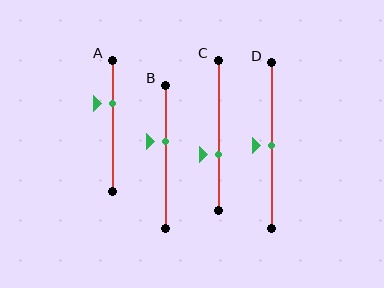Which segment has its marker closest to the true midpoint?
Segment D has its marker closest to the true midpoint.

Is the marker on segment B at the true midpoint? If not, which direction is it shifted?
No, the marker on segment B is shifted upward by about 10% of the segment length.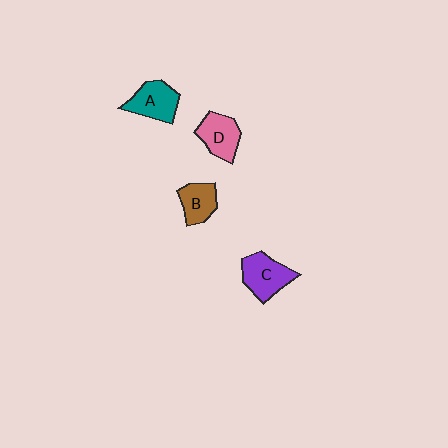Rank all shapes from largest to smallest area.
From largest to smallest: C (purple), A (teal), D (pink), B (brown).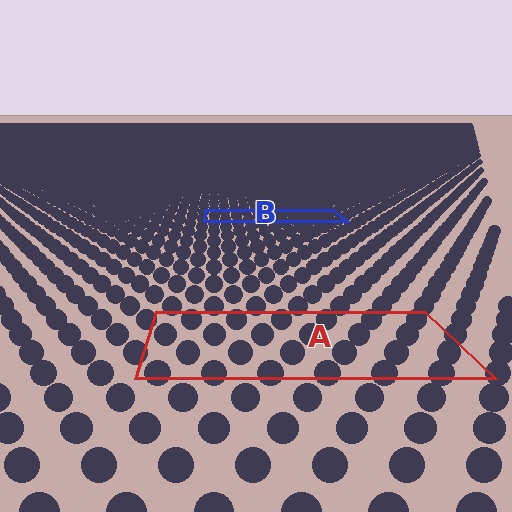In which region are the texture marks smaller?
The texture marks are smaller in region B, because it is farther away.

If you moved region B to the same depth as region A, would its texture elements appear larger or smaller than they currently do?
They would appear larger. At a closer depth, the same texture elements are projected at a bigger on-screen size.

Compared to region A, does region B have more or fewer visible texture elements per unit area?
Region B has more texture elements per unit area — they are packed more densely because it is farther away.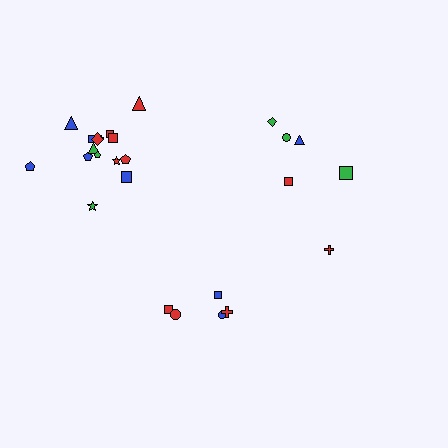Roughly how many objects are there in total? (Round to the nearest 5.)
Roughly 25 objects in total.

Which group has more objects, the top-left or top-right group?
The top-left group.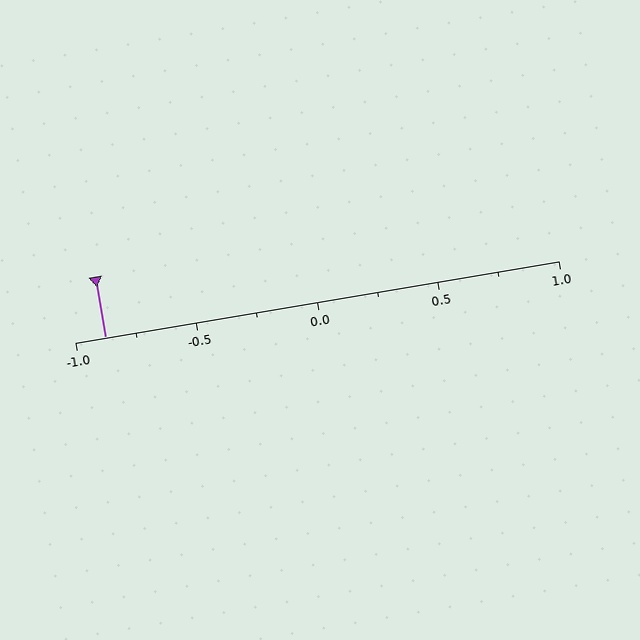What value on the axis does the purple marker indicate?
The marker indicates approximately -0.88.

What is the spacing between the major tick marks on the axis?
The major ticks are spaced 0.5 apart.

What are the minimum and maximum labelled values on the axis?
The axis runs from -1.0 to 1.0.